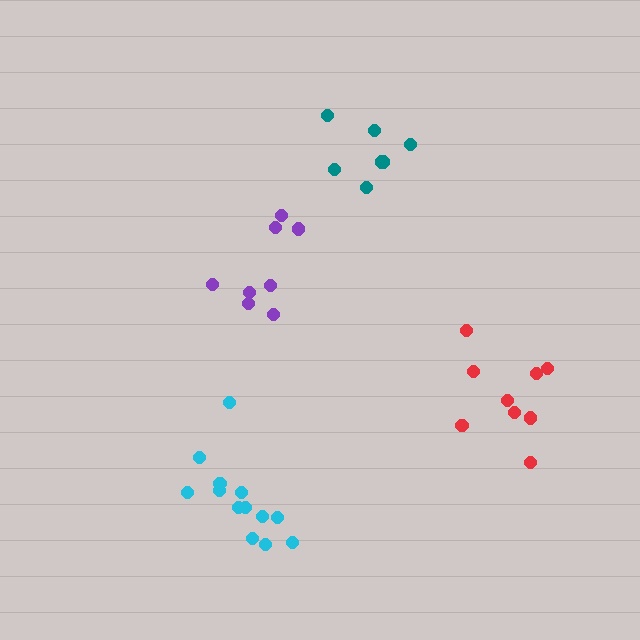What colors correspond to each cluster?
The clusters are colored: cyan, red, purple, teal.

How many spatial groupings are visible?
There are 4 spatial groupings.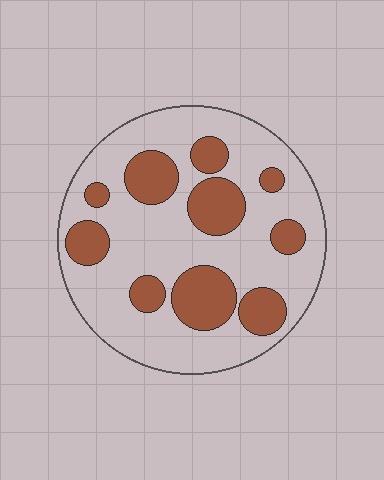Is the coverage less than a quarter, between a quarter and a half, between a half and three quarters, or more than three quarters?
Between a quarter and a half.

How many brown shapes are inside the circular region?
10.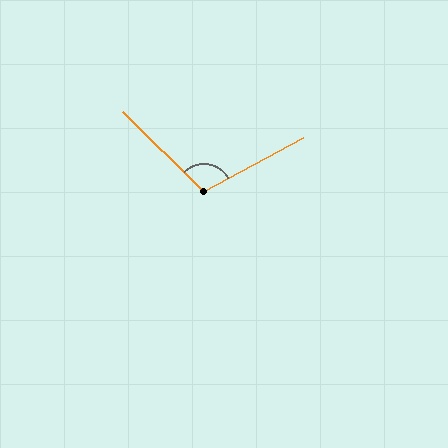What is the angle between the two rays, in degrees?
Approximately 107 degrees.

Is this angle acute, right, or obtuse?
It is obtuse.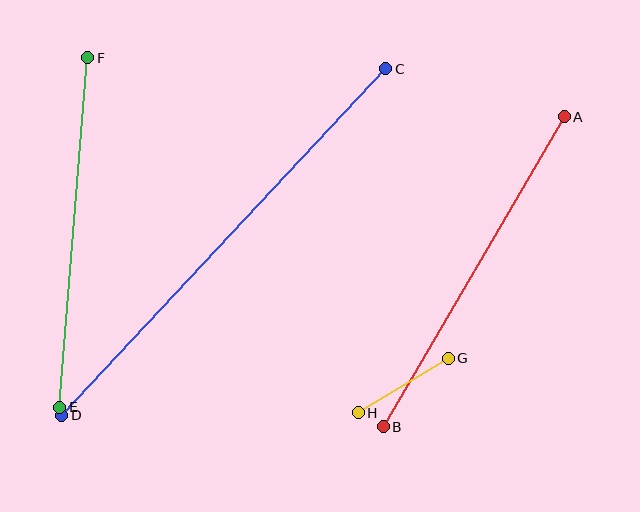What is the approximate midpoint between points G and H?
The midpoint is at approximately (403, 386) pixels.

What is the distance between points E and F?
The distance is approximately 350 pixels.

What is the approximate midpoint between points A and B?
The midpoint is at approximately (474, 272) pixels.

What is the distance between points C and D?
The distance is approximately 474 pixels.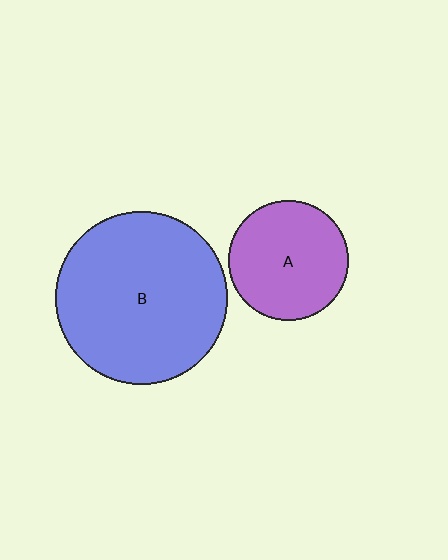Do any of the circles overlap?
No, none of the circles overlap.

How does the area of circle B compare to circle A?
Approximately 2.0 times.